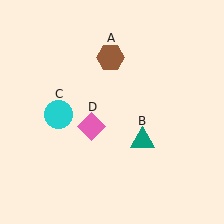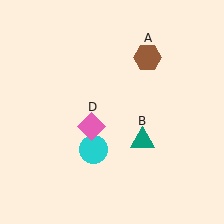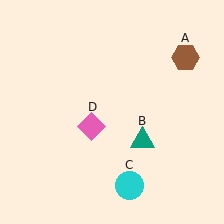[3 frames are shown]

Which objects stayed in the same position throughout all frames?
Teal triangle (object B) and pink diamond (object D) remained stationary.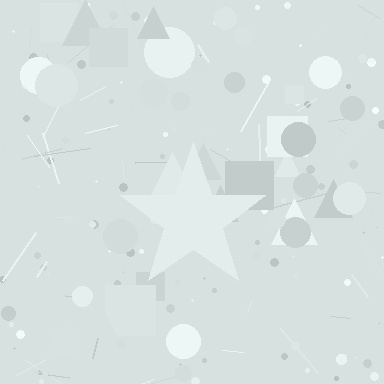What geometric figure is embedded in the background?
A star is embedded in the background.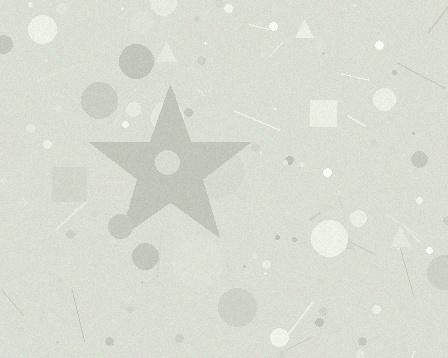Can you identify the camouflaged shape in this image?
The camouflaged shape is a star.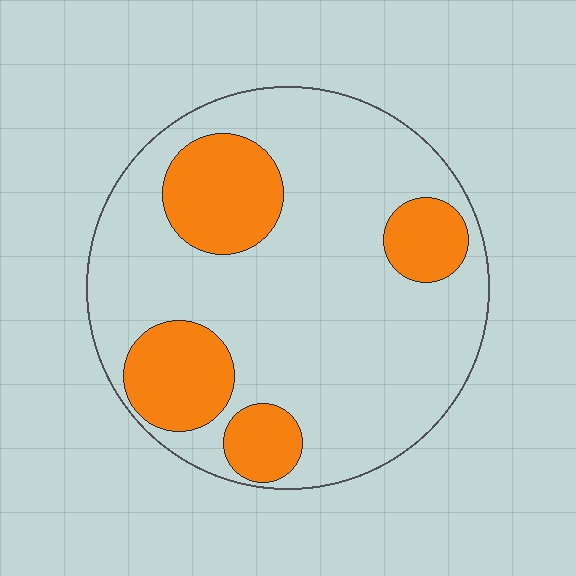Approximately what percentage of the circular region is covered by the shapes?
Approximately 25%.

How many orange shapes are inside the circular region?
4.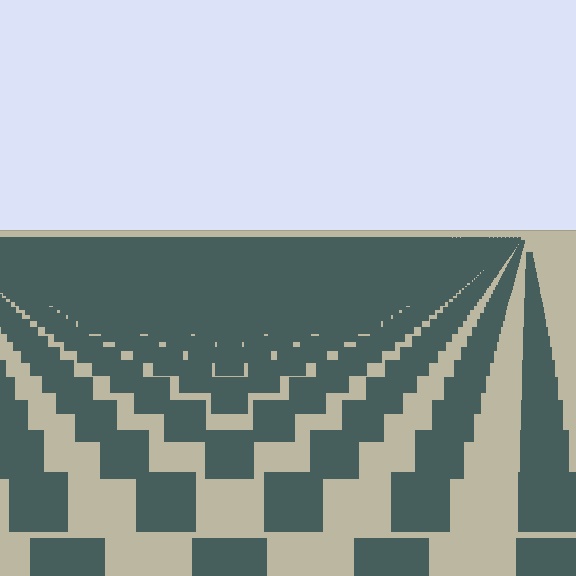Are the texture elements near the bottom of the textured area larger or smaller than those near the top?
Larger. Near the bottom, elements are closer to the viewer and appear at a bigger on-screen size.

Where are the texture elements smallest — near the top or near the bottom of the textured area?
Near the top.